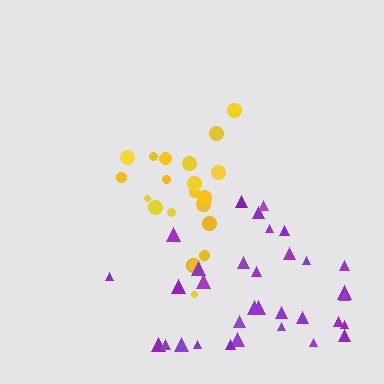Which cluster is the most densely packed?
Yellow.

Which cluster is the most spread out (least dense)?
Purple.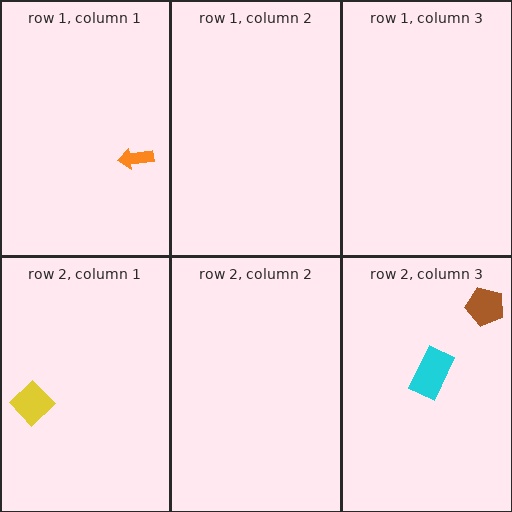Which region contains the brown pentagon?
The row 2, column 3 region.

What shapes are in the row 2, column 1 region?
The yellow diamond.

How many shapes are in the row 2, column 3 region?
2.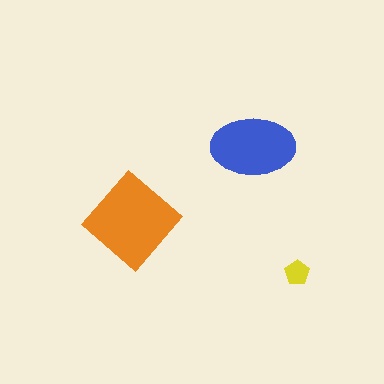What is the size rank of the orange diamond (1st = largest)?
1st.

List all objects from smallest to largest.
The yellow pentagon, the blue ellipse, the orange diamond.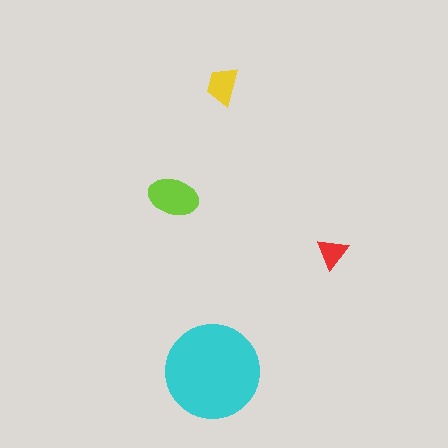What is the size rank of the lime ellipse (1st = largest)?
2nd.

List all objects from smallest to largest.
The red triangle, the yellow trapezoid, the lime ellipse, the cyan circle.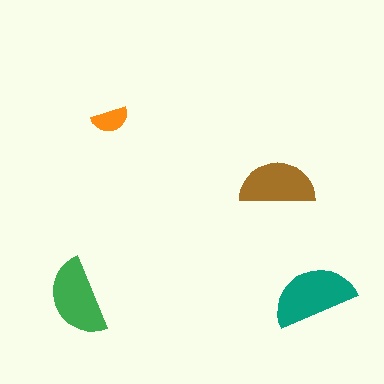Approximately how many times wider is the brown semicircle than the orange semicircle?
About 2 times wider.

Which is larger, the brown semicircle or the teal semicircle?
The teal one.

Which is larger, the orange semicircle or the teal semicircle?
The teal one.